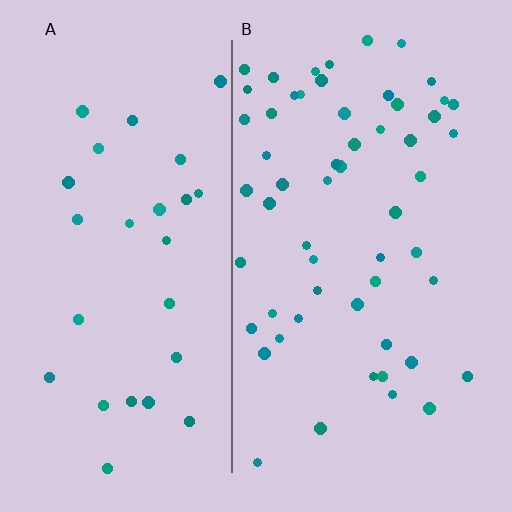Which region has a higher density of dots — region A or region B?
B (the right).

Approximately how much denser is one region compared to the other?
Approximately 2.1× — region B over region A.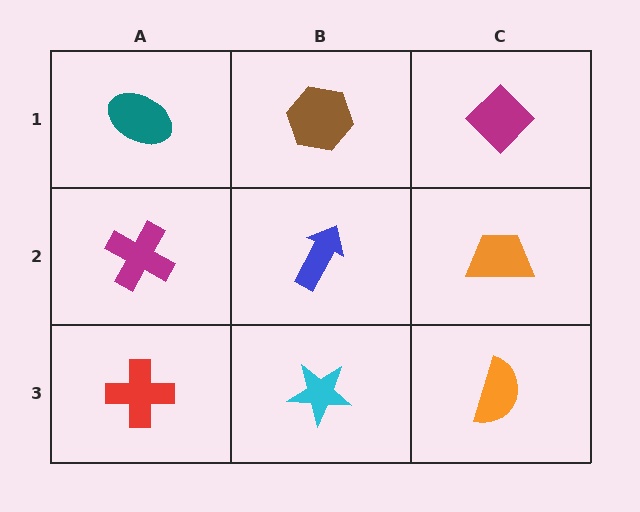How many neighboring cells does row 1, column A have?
2.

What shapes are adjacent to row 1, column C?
An orange trapezoid (row 2, column C), a brown hexagon (row 1, column B).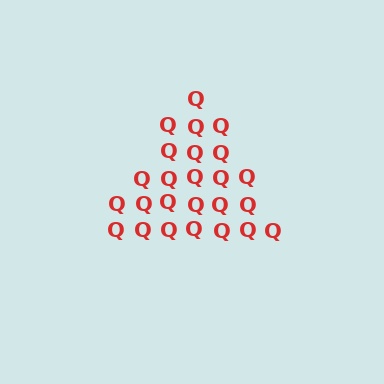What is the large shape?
The large shape is a triangle.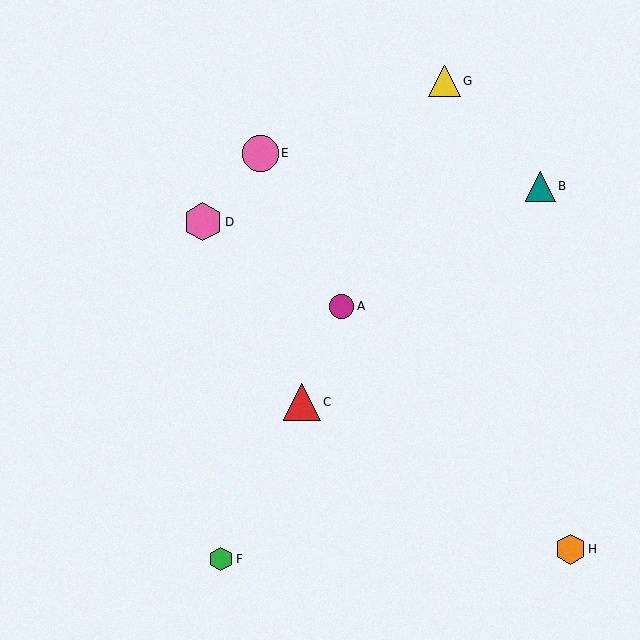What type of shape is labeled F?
Shape F is a green hexagon.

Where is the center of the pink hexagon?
The center of the pink hexagon is at (203, 222).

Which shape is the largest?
The pink hexagon (labeled D) is the largest.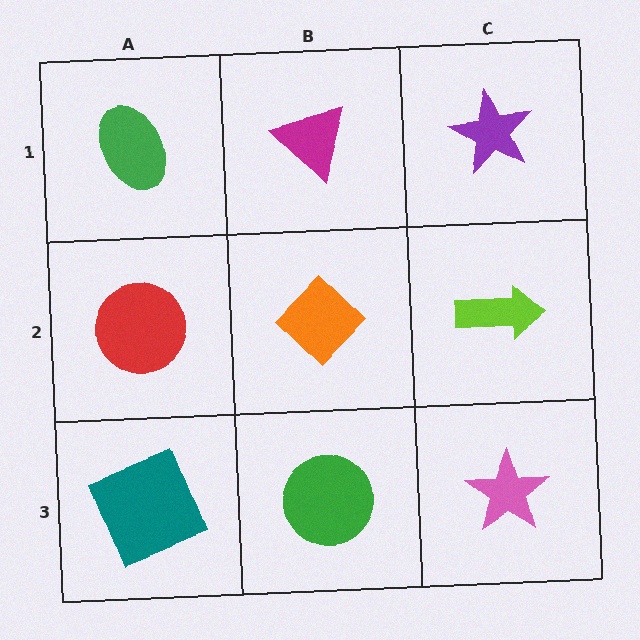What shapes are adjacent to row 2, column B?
A magenta triangle (row 1, column B), a green circle (row 3, column B), a red circle (row 2, column A), a lime arrow (row 2, column C).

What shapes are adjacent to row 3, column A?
A red circle (row 2, column A), a green circle (row 3, column B).